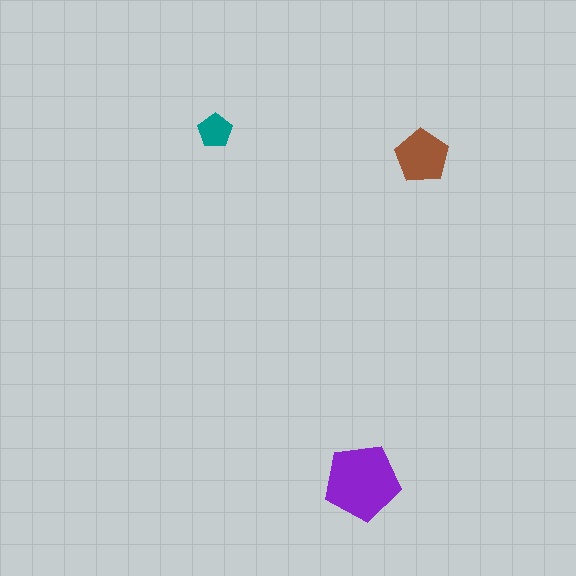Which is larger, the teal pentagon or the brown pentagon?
The brown one.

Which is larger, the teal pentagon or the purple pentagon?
The purple one.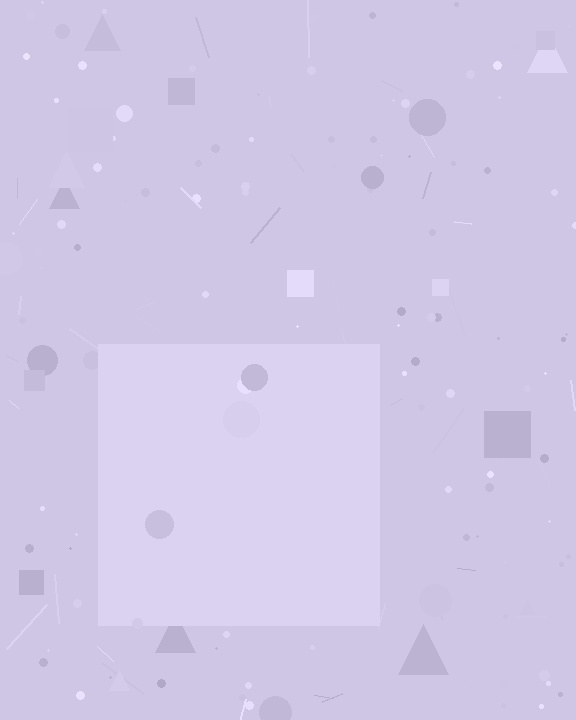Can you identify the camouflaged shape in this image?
The camouflaged shape is a square.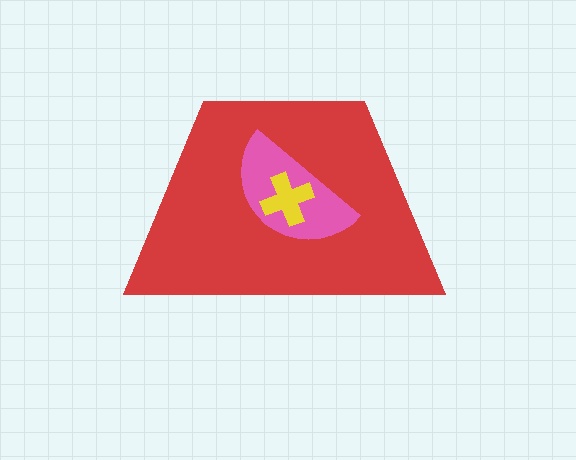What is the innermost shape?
The yellow cross.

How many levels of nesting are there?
3.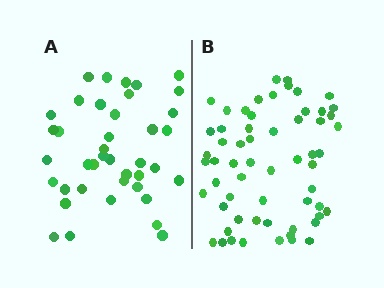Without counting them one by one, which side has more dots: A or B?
Region B (the right region) has more dots.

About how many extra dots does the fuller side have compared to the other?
Region B has approximately 20 more dots than region A.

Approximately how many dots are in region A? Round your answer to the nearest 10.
About 40 dots.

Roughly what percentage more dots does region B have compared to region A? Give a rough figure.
About 50% more.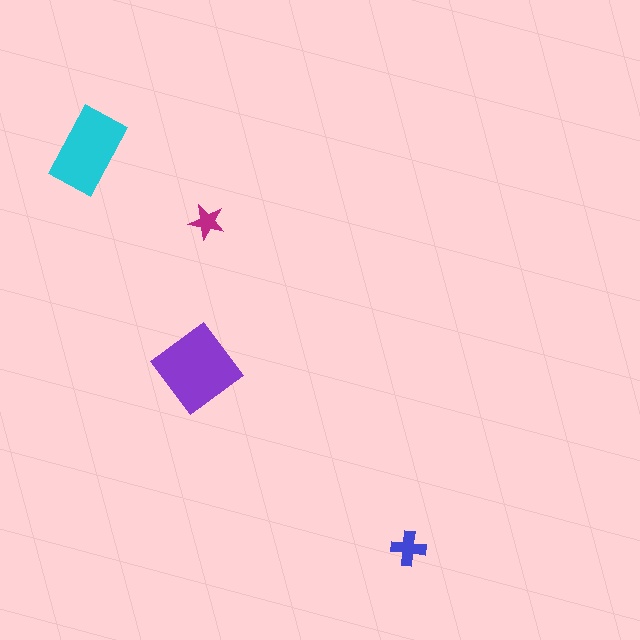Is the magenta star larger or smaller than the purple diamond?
Smaller.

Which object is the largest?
The purple diamond.